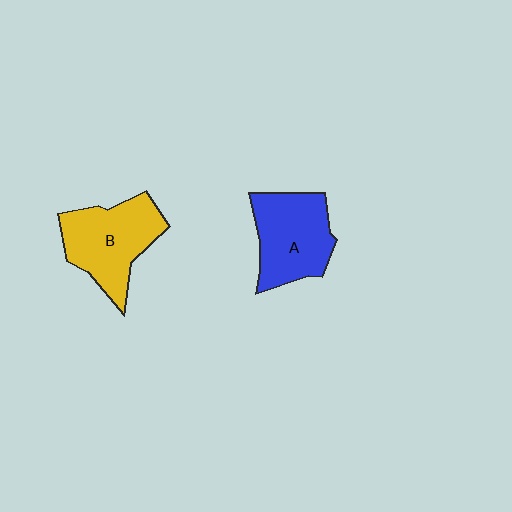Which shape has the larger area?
Shape B (yellow).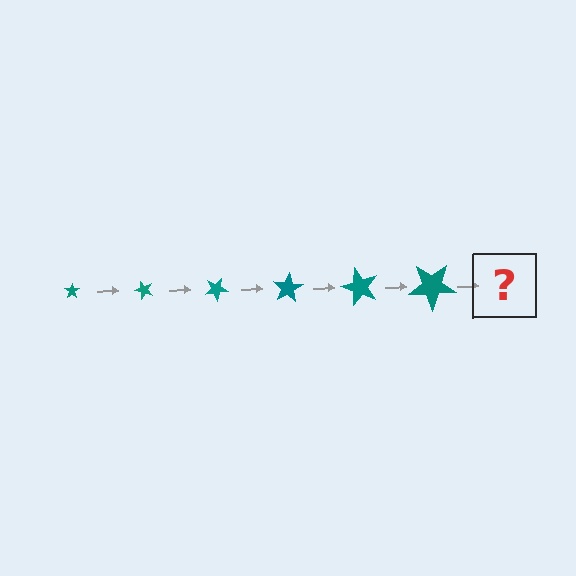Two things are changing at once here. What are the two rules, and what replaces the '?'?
The two rules are that the star grows larger each step and it rotates 50 degrees each step. The '?' should be a star, larger than the previous one and rotated 300 degrees from the start.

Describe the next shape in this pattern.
It should be a star, larger than the previous one and rotated 300 degrees from the start.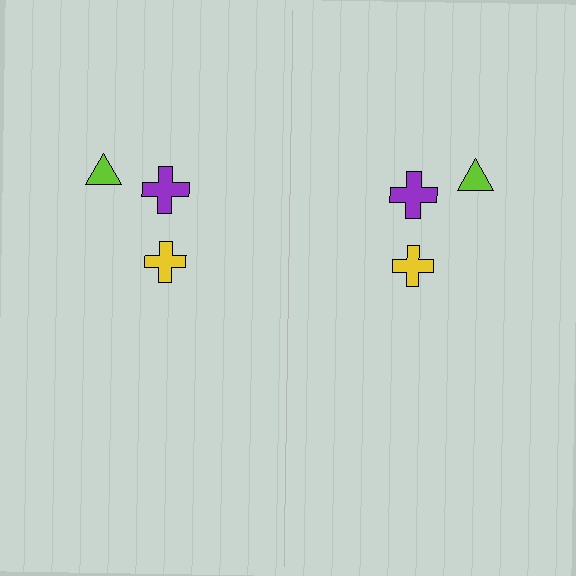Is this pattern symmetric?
Yes, this pattern has bilateral (reflection) symmetry.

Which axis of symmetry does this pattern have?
The pattern has a vertical axis of symmetry running through the center of the image.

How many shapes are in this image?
There are 6 shapes in this image.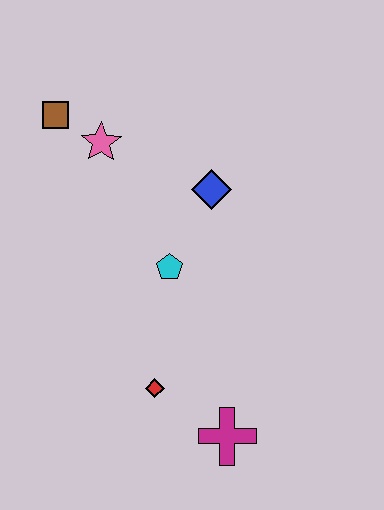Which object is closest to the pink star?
The brown square is closest to the pink star.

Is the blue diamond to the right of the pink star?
Yes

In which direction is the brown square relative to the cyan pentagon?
The brown square is above the cyan pentagon.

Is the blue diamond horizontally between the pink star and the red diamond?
No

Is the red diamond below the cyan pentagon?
Yes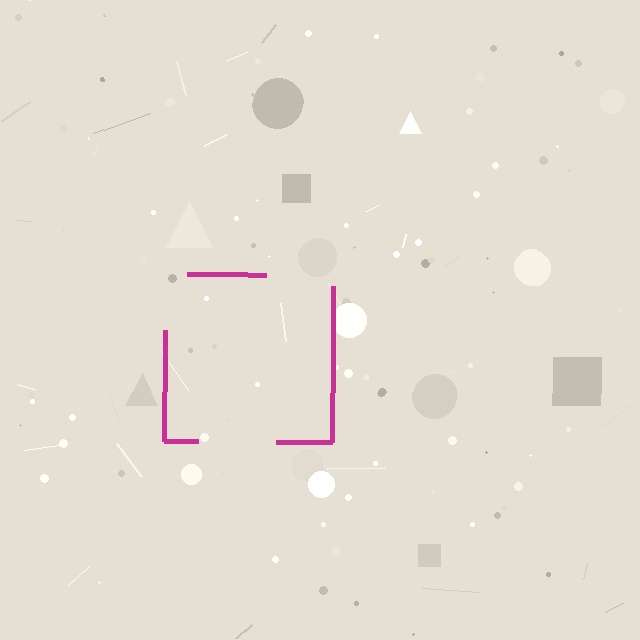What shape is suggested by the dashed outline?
The dashed outline suggests a square.